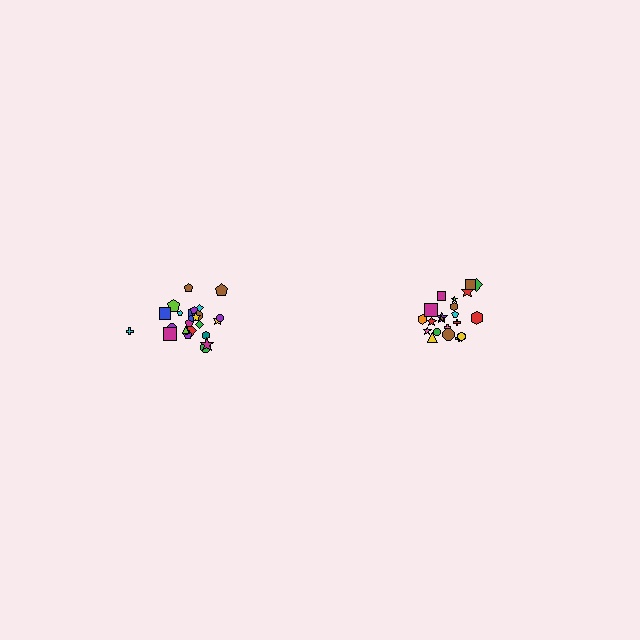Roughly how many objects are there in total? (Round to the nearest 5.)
Roughly 45 objects in total.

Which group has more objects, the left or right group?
The left group.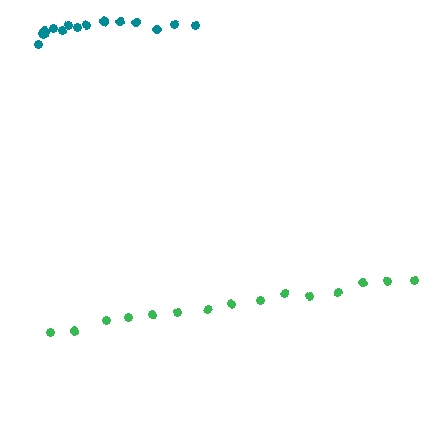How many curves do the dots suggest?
There are 2 distinct paths.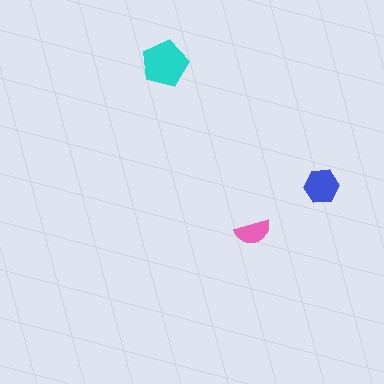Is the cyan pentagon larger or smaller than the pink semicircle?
Larger.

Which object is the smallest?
The pink semicircle.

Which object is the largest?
The cyan pentagon.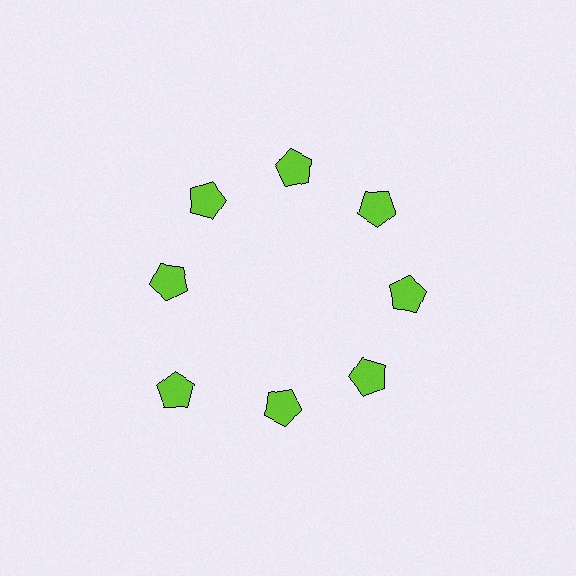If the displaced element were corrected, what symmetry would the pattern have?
It would have 8-fold rotational symmetry — the pattern would map onto itself every 45 degrees.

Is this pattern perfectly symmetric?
No. The 8 lime pentagons are arranged in a ring, but one element near the 8 o'clock position is pushed outward from the center, breaking the 8-fold rotational symmetry.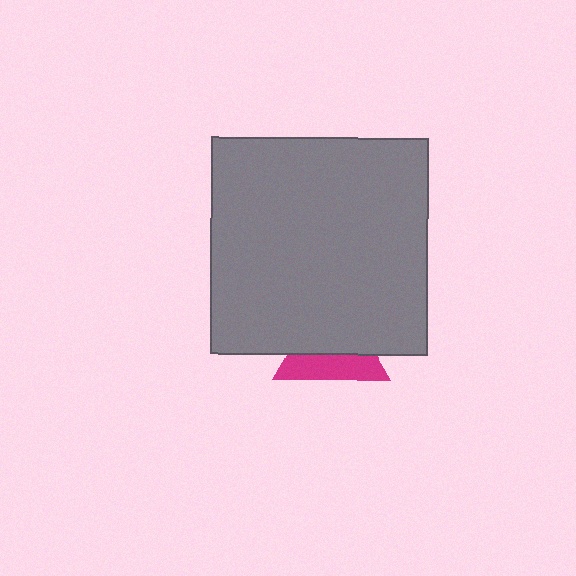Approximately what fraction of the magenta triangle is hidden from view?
Roughly 58% of the magenta triangle is hidden behind the gray square.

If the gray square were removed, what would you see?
You would see the complete magenta triangle.